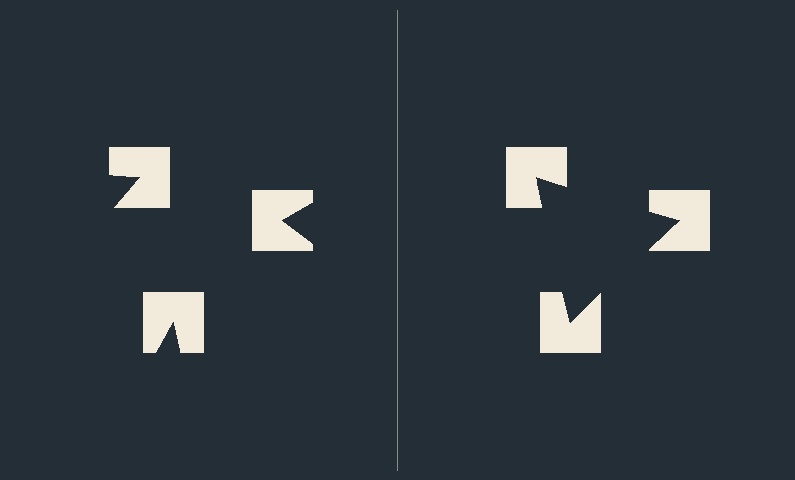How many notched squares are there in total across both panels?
6 — 3 on each side.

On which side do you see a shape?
An illusory triangle appears on the right side. On the left side the wedge cuts are rotated, so no coherent shape forms.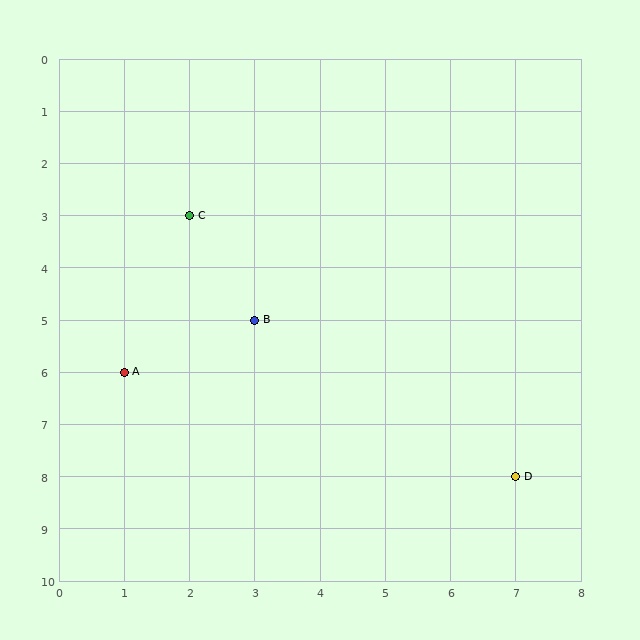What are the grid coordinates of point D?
Point D is at grid coordinates (7, 8).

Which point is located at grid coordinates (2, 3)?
Point C is at (2, 3).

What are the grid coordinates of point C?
Point C is at grid coordinates (2, 3).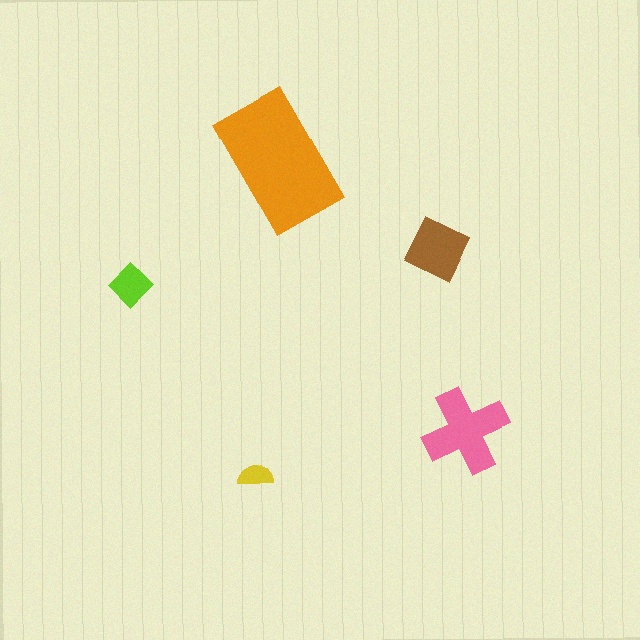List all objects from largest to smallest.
The orange rectangle, the pink cross, the brown square, the lime diamond, the yellow semicircle.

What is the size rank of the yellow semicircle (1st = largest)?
5th.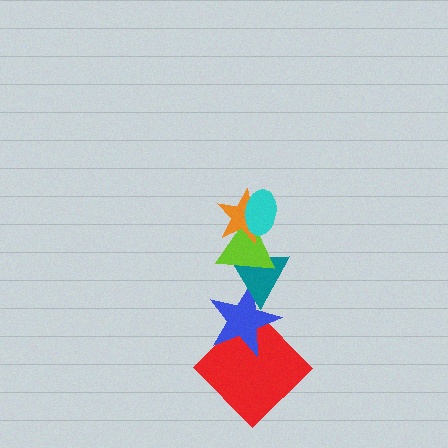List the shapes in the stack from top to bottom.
From top to bottom: the cyan ellipse, the orange star, the lime triangle, the teal triangle, the blue star, the red diamond.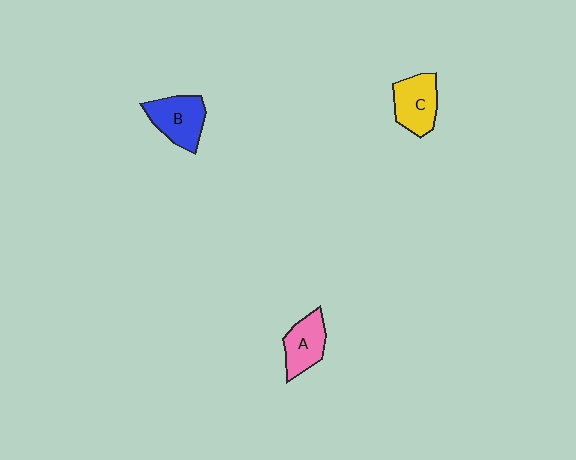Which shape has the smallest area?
Shape A (pink).